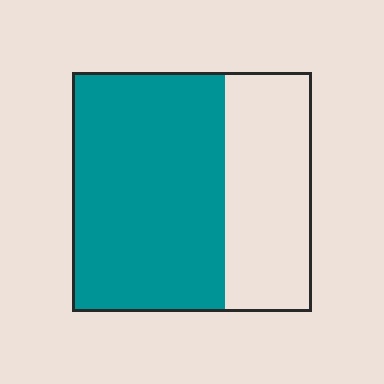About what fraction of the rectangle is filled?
About five eighths (5/8).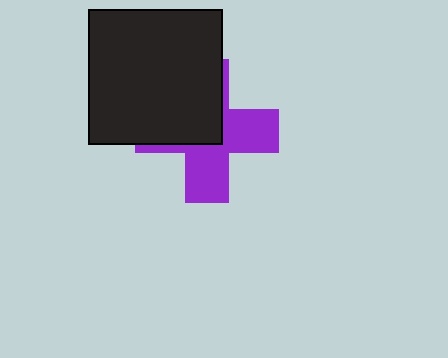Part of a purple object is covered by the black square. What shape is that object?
It is a cross.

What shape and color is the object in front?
The object in front is a black square.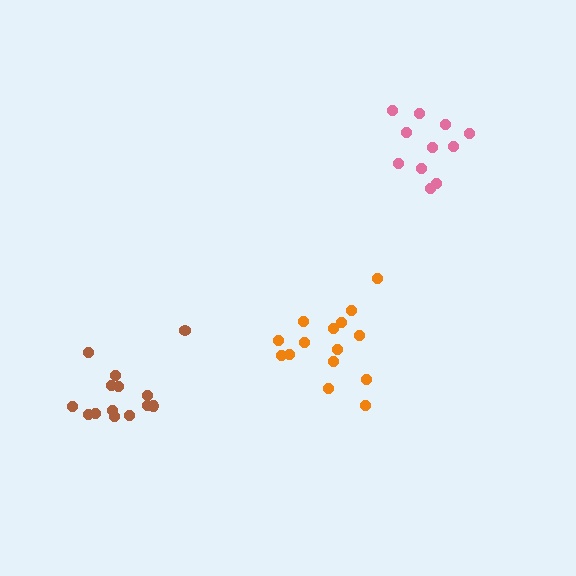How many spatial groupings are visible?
There are 3 spatial groupings.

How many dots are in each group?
Group 1: 14 dots, Group 2: 11 dots, Group 3: 15 dots (40 total).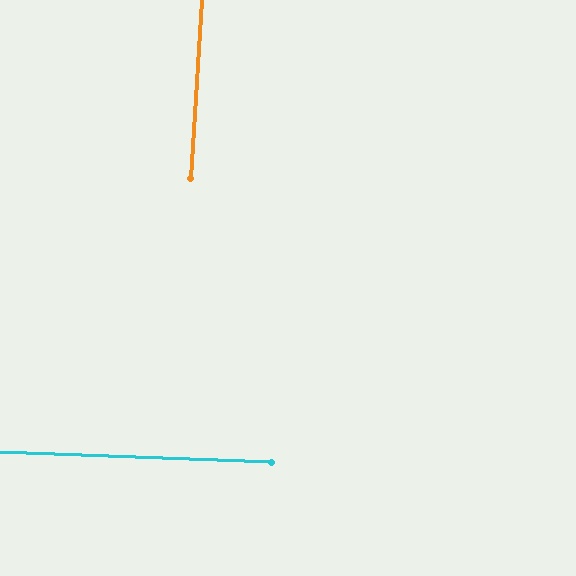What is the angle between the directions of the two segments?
Approximately 88 degrees.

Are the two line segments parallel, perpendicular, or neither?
Perpendicular — they meet at approximately 88°.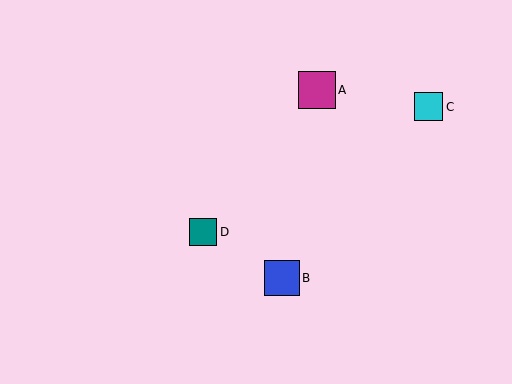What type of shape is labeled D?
Shape D is a teal square.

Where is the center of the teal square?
The center of the teal square is at (203, 232).